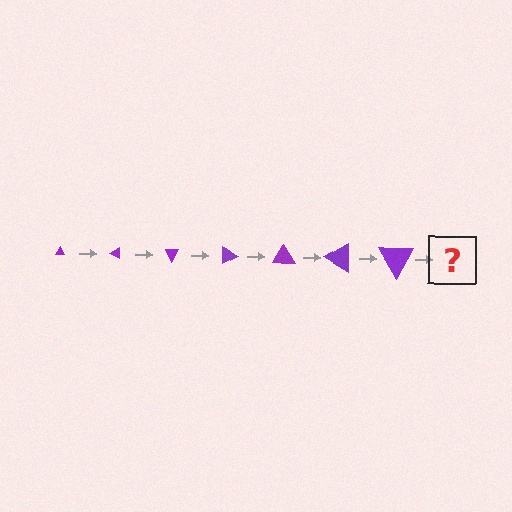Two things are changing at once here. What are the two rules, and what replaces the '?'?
The two rules are that the triangle grows larger each step and it rotates 30 degrees each step. The '?' should be a triangle, larger than the previous one and rotated 210 degrees from the start.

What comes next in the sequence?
The next element should be a triangle, larger than the previous one and rotated 210 degrees from the start.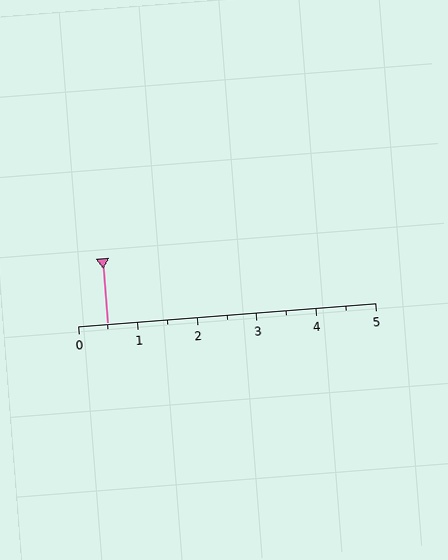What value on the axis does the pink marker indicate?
The marker indicates approximately 0.5.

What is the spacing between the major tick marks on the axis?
The major ticks are spaced 1 apart.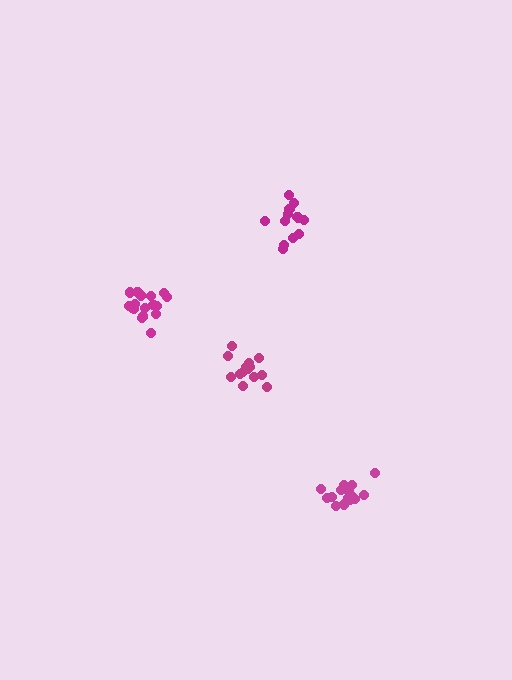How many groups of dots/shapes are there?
There are 4 groups.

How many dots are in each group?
Group 1: 16 dots, Group 2: 17 dots, Group 3: 14 dots, Group 4: 13 dots (60 total).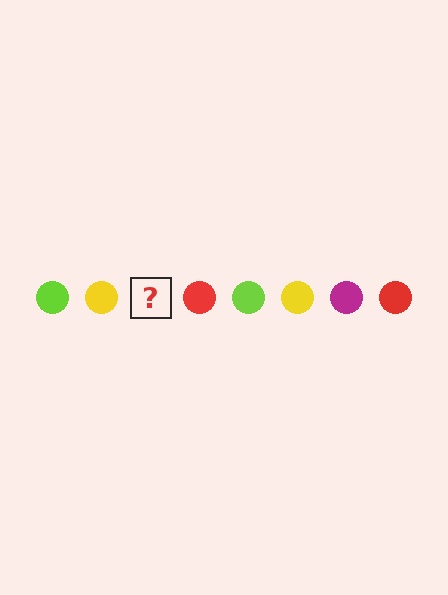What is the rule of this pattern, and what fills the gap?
The rule is that the pattern cycles through lime, yellow, magenta, red circles. The gap should be filled with a magenta circle.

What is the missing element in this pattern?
The missing element is a magenta circle.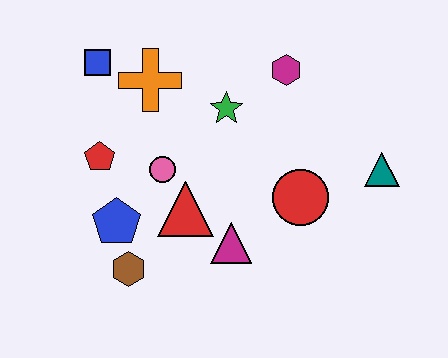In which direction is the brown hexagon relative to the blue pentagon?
The brown hexagon is below the blue pentagon.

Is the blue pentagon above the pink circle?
No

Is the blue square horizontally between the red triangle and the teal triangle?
No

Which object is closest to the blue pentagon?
The brown hexagon is closest to the blue pentagon.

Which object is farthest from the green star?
The brown hexagon is farthest from the green star.